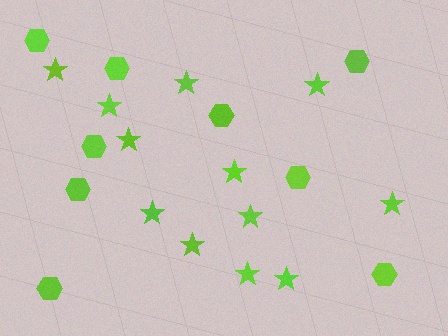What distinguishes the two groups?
There are 2 groups: one group of stars (12) and one group of hexagons (9).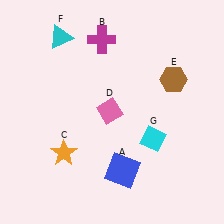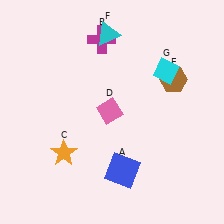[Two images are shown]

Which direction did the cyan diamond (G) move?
The cyan diamond (G) moved up.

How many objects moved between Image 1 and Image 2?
2 objects moved between the two images.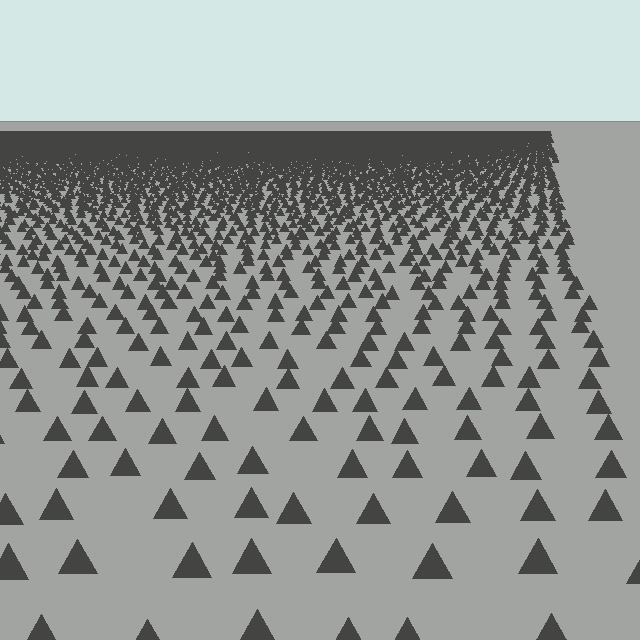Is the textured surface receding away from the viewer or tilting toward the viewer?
The surface is receding away from the viewer. Texture elements get smaller and denser toward the top.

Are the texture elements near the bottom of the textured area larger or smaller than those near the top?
Larger. Near the bottom, elements are closer to the viewer and appear at a bigger on-screen size.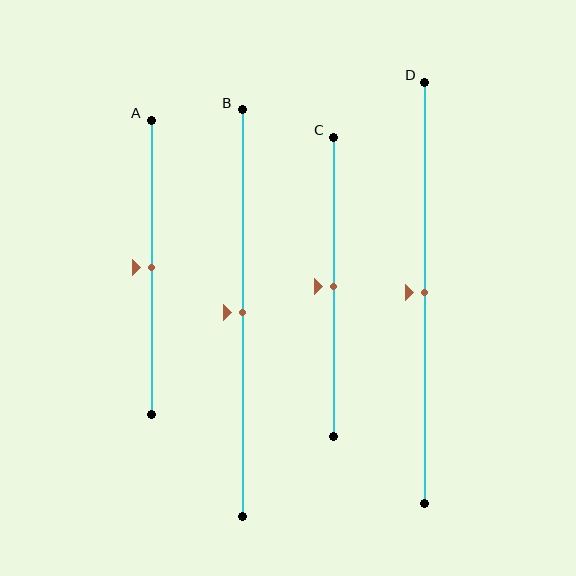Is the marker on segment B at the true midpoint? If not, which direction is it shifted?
Yes, the marker on segment B is at the true midpoint.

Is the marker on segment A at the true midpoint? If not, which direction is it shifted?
Yes, the marker on segment A is at the true midpoint.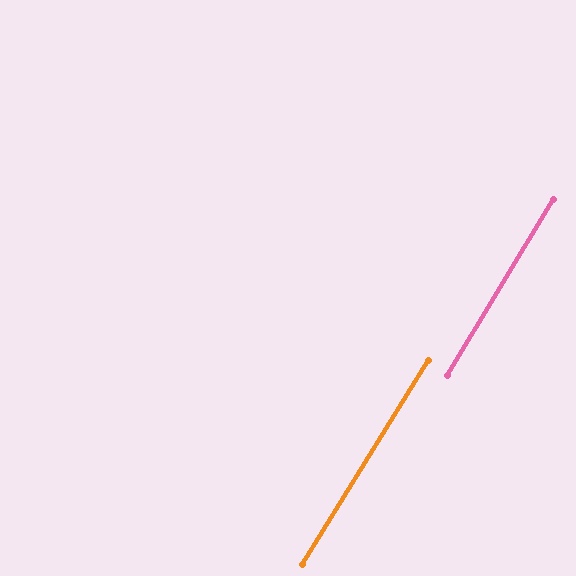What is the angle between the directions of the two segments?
Approximately 1 degree.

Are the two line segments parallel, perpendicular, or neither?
Parallel — their directions differ by only 0.8°.